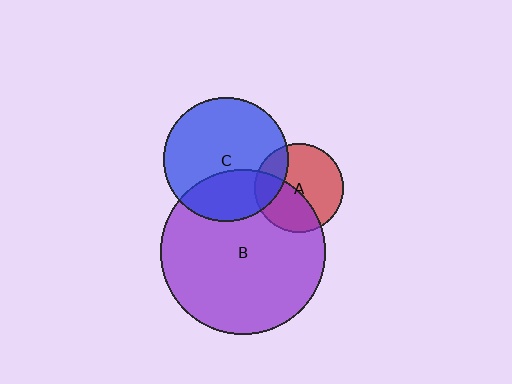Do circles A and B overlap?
Yes.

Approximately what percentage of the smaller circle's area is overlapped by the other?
Approximately 40%.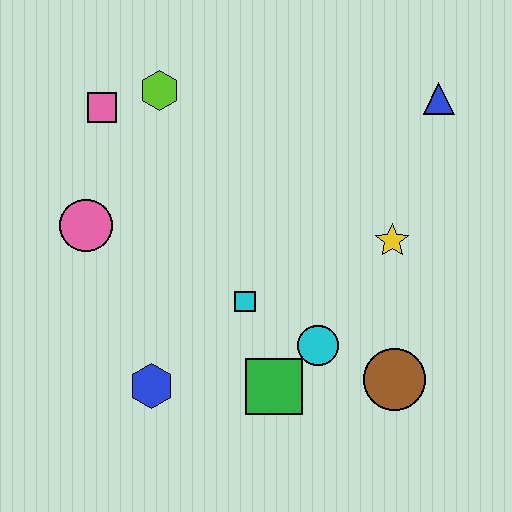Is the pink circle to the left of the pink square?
Yes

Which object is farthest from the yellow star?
The pink square is farthest from the yellow star.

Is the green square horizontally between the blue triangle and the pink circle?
Yes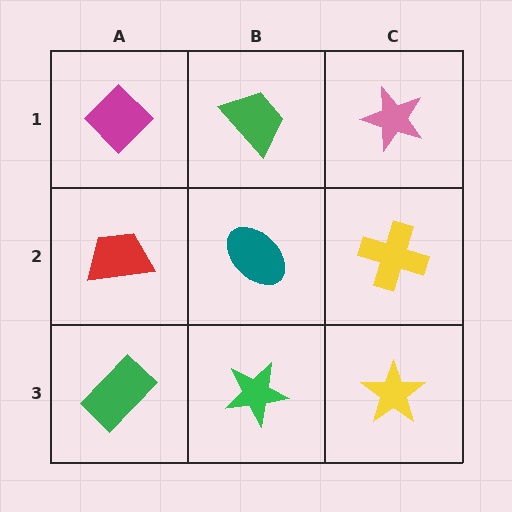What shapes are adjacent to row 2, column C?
A pink star (row 1, column C), a yellow star (row 3, column C), a teal ellipse (row 2, column B).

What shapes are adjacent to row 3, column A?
A red trapezoid (row 2, column A), a green star (row 3, column B).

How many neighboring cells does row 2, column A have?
3.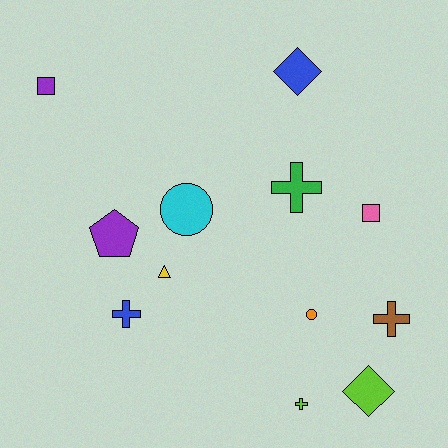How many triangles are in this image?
There is 1 triangle.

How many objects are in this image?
There are 12 objects.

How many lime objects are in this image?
There are 2 lime objects.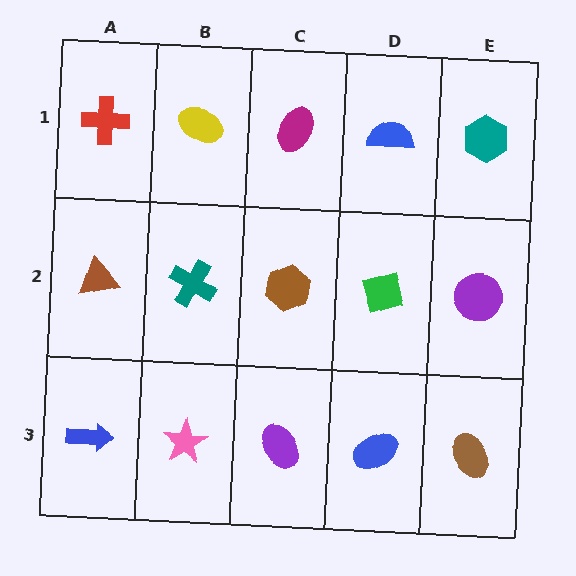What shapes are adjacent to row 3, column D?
A green diamond (row 2, column D), a purple ellipse (row 3, column C), a brown ellipse (row 3, column E).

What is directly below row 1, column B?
A teal cross.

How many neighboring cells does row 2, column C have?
4.